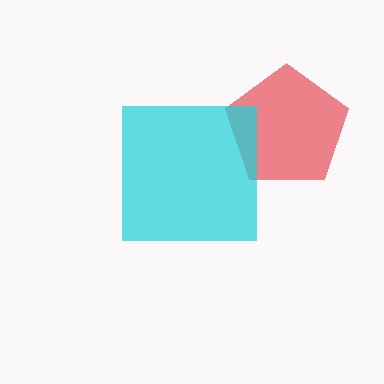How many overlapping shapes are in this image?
There are 2 overlapping shapes in the image.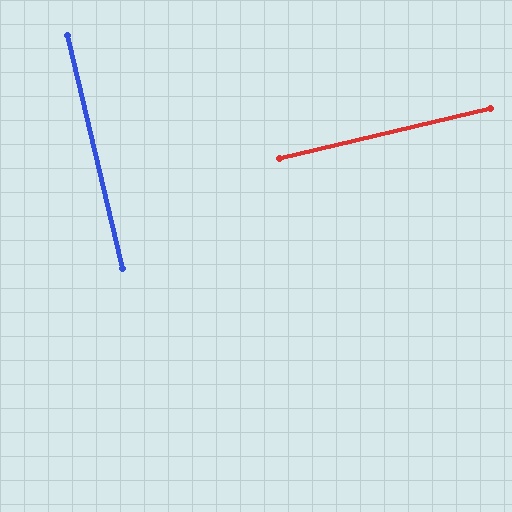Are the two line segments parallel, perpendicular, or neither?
Perpendicular — they meet at approximately 90°.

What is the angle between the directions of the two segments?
Approximately 90 degrees.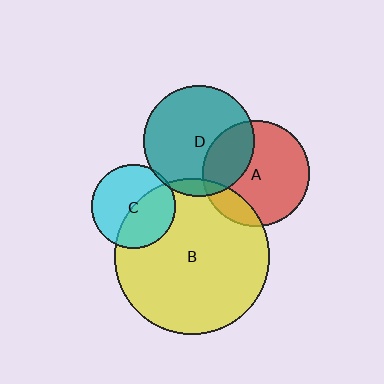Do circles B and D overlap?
Yes.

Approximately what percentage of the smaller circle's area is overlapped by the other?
Approximately 10%.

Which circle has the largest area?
Circle B (yellow).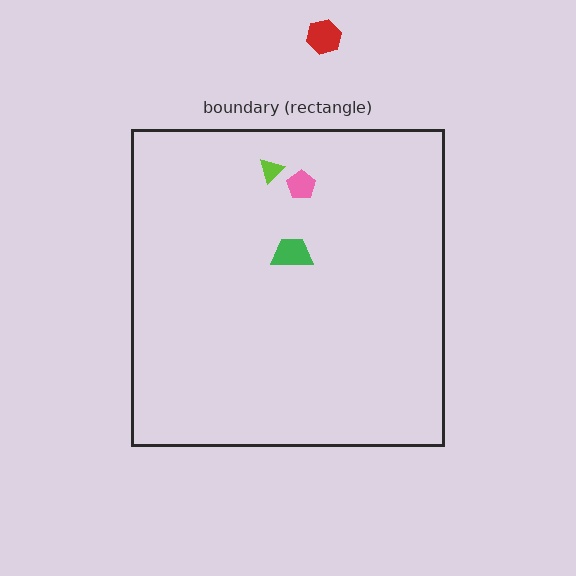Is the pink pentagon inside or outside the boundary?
Inside.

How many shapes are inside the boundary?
3 inside, 1 outside.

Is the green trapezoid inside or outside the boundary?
Inside.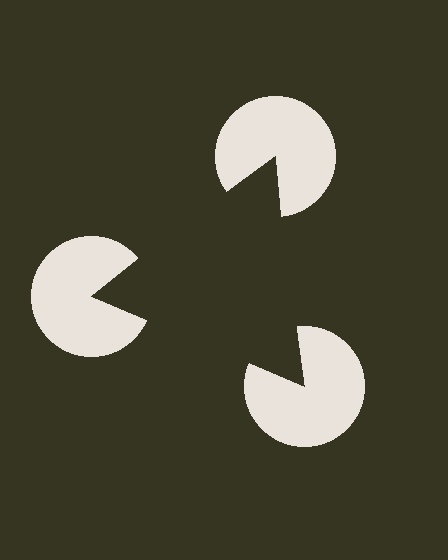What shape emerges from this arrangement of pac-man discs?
An illusory triangle — its edges are inferred from the aligned wedge cuts in the pac-man discs, not physically drawn.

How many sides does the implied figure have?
3 sides.